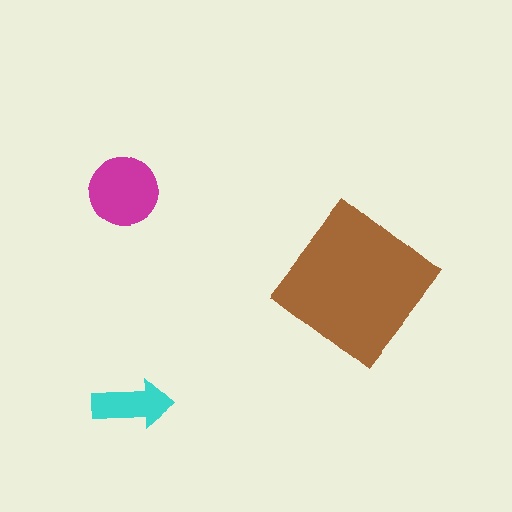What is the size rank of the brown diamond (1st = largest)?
1st.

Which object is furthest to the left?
The magenta circle is leftmost.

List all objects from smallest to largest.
The cyan arrow, the magenta circle, the brown diamond.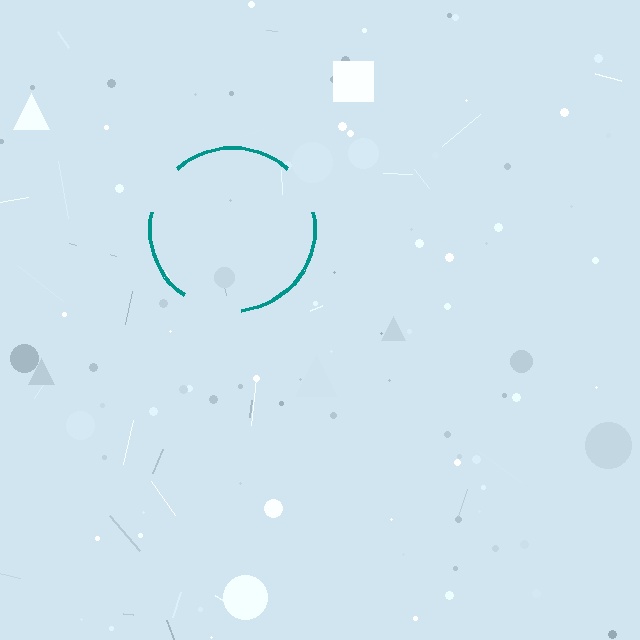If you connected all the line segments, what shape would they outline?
They would outline a circle.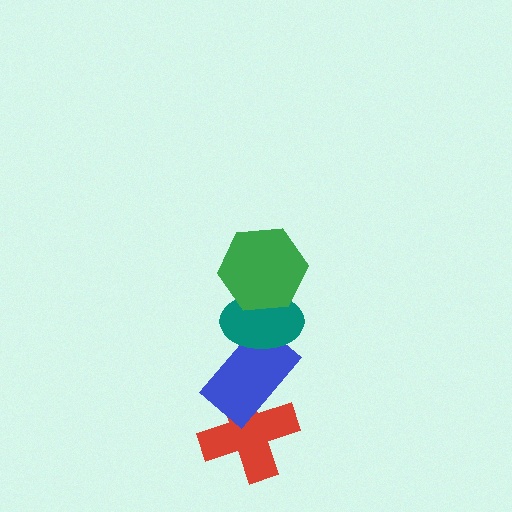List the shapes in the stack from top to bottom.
From top to bottom: the green hexagon, the teal ellipse, the blue rectangle, the red cross.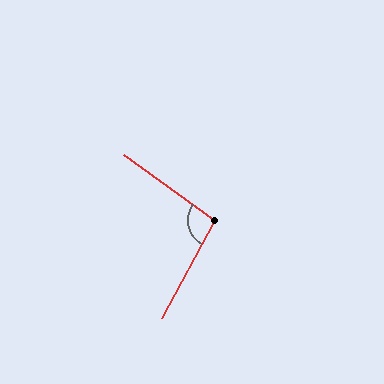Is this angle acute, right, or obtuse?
It is obtuse.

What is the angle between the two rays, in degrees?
Approximately 98 degrees.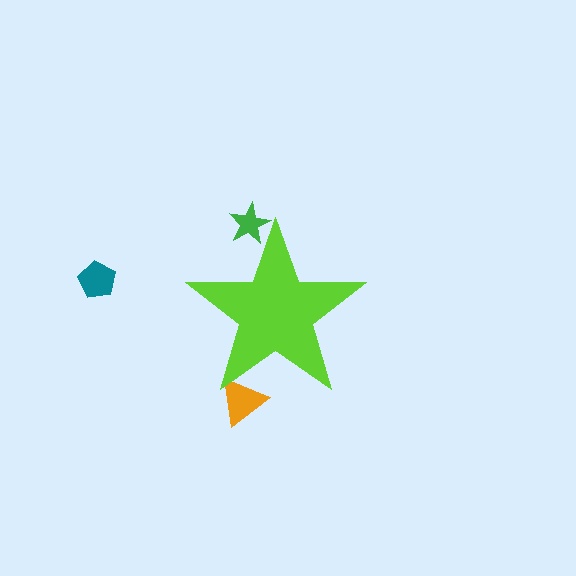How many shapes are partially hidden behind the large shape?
2 shapes are partially hidden.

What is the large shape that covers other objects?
A lime star.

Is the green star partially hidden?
Yes, the green star is partially hidden behind the lime star.